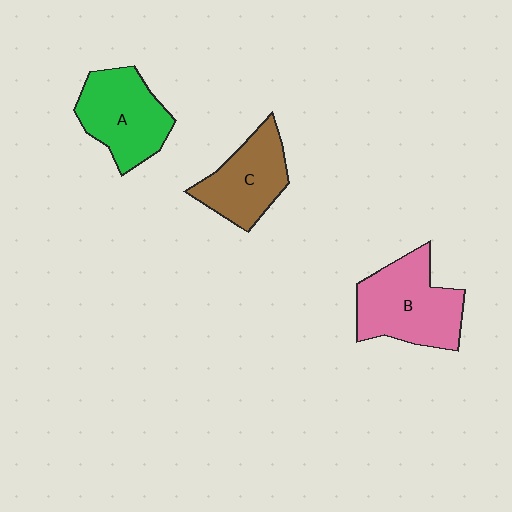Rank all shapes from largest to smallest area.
From largest to smallest: B (pink), A (green), C (brown).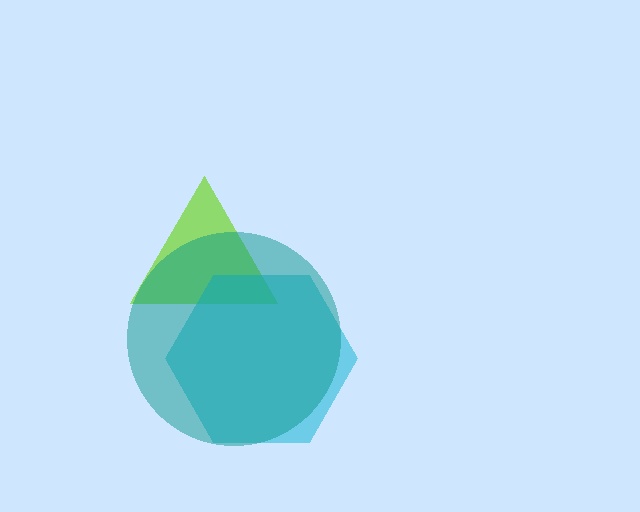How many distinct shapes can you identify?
There are 3 distinct shapes: a lime triangle, a cyan hexagon, a teal circle.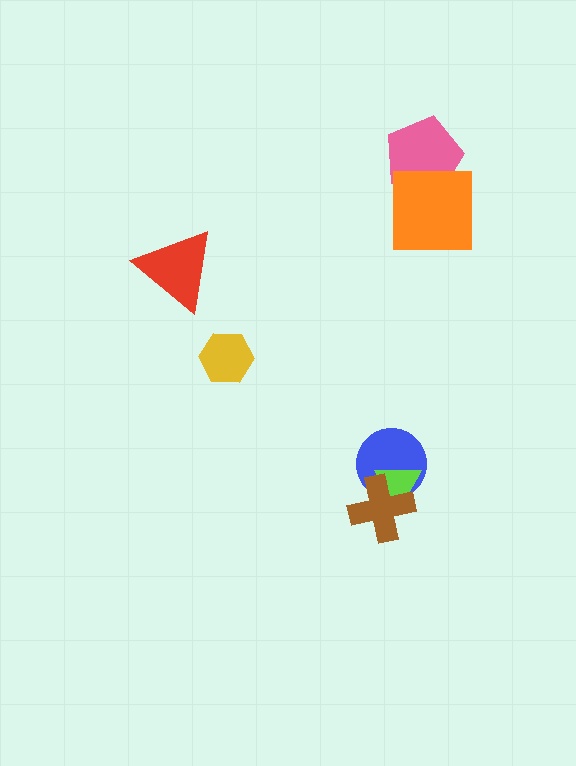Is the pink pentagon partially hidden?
Yes, it is partially covered by another shape.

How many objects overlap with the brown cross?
2 objects overlap with the brown cross.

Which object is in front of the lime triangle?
The brown cross is in front of the lime triangle.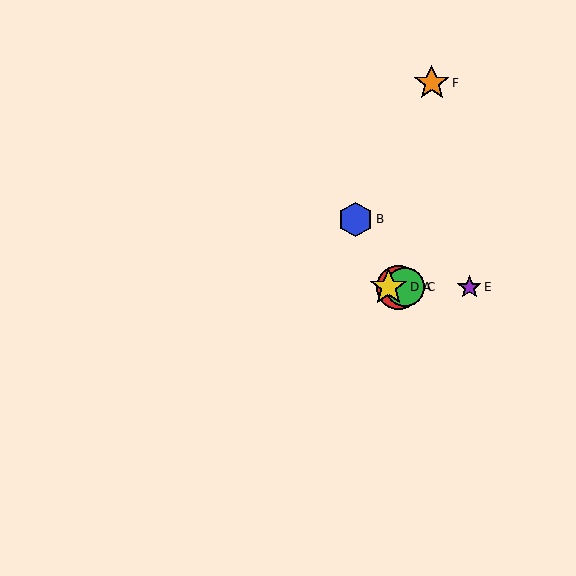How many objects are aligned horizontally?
4 objects (A, C, D, E) are aligned horizontally.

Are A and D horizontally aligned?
Yes, both are at y≈287.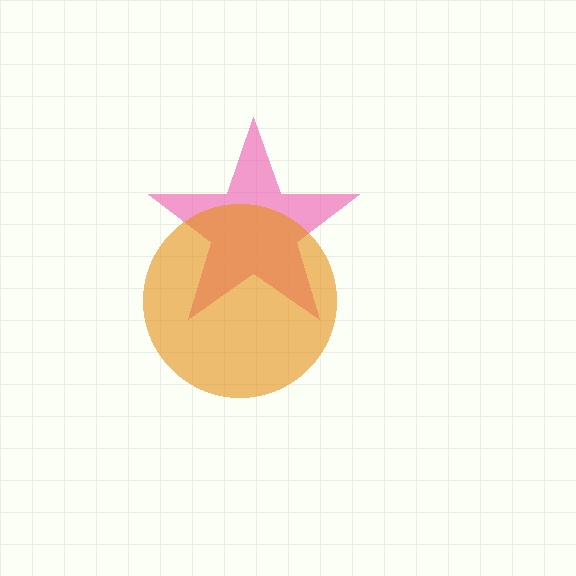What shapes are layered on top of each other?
The layered shapes are: a pink star, an orange circle.